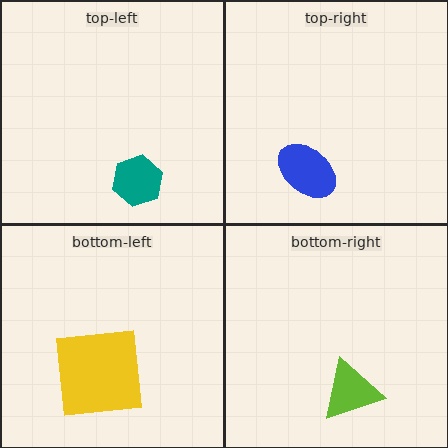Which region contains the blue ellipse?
The top-right region.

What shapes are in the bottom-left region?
The yellow square.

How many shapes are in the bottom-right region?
1.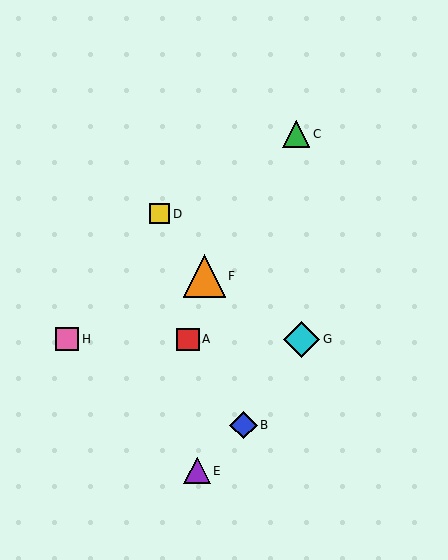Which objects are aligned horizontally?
Objects A, G, H are aligned horizontally.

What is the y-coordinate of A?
Object A is at y≈339.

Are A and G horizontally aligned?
Yes, both are at y≈339.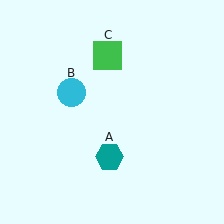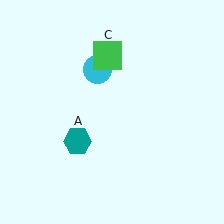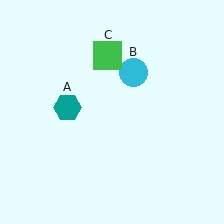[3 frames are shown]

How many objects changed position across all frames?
2 objects changed position: teal hexagon (object A), cyan circle (object B).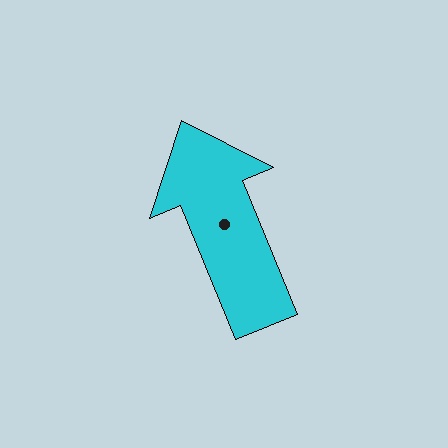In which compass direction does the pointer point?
North.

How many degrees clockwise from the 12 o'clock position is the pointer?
Approximately 338 degrees.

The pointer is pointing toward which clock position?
Roughly 11 o'clock.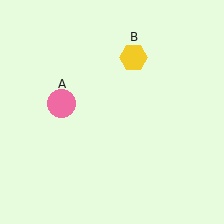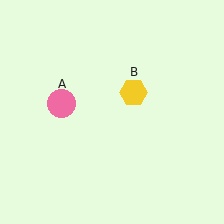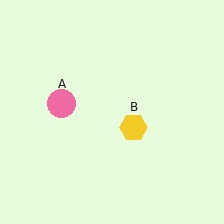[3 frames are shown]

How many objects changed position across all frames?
1 object changed position: yellow hexagon (object B).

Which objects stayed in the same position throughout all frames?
Pink circle (object A) remained stationary.